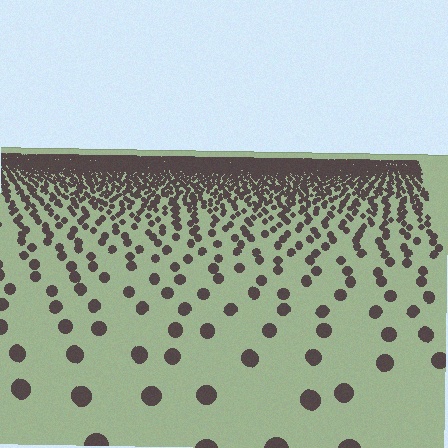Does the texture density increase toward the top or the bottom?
Density increases toward the top.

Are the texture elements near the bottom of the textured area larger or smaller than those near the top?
Larger. Near the bottom, elements are closer to the viewer and appear at a bigger on-screen size.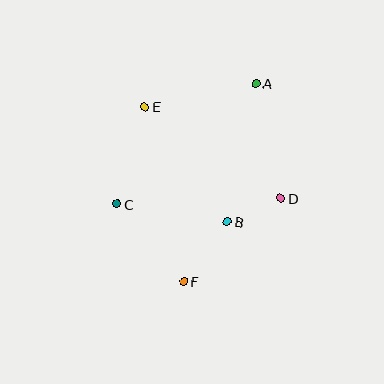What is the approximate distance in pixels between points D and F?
The distance between D and F is approximately 128 pixels.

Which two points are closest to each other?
Points B and D are closest to each other.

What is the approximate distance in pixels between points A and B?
The distance between A and B is approximately 141 pixels.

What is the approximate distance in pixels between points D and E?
The distance between D and E is approximately 163 pixels.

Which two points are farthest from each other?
Points A and F are farthest from each other.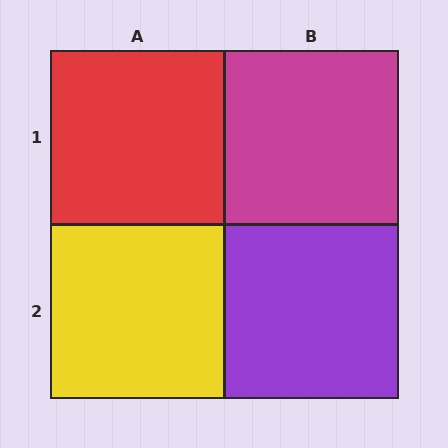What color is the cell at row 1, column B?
Magenta.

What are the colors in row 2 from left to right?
Yellow, purple.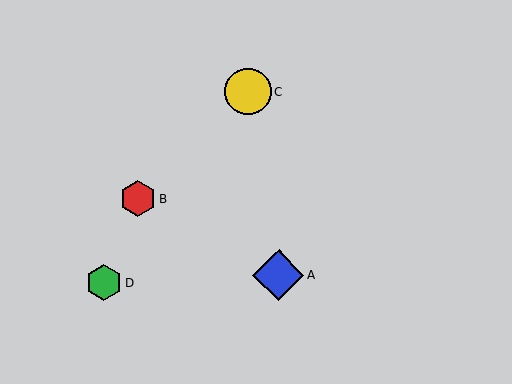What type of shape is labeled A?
Shape A is a blue diamond.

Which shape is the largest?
The blue diamond (labeled A) is the largest.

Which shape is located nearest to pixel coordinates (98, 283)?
The green hexagon (labeled D) at (104, 283) is nearest to that location.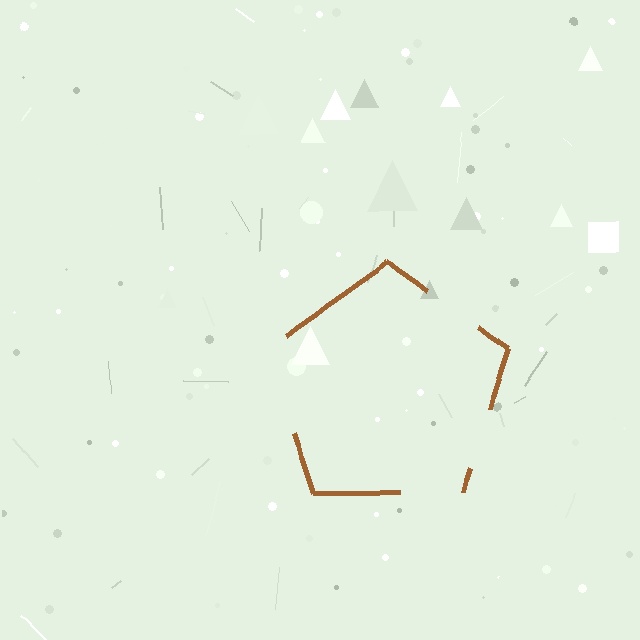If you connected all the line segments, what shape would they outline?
They would outline a pentagon.